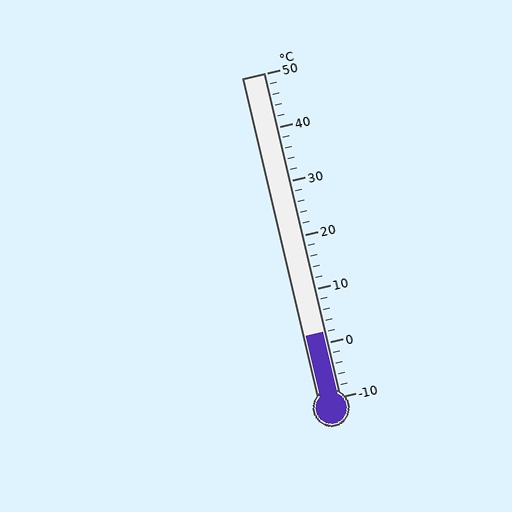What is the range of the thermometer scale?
The thermometer scale ranges from -10°C to 50°C.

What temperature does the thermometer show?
The thermometer shows approximately 2°C.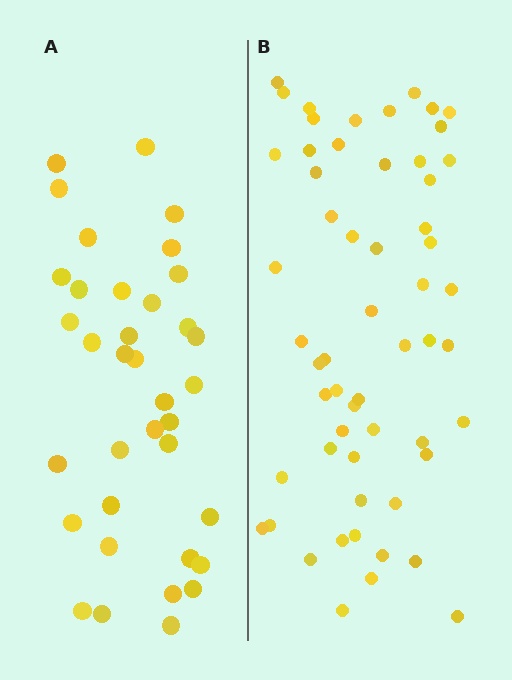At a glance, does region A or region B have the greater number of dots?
Region B (the right region) has more dots.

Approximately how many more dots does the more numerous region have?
Region B has approximately 20 more dots than region A.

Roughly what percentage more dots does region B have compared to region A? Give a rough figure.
About 60% more.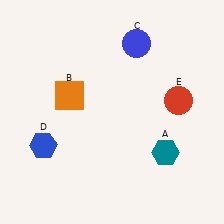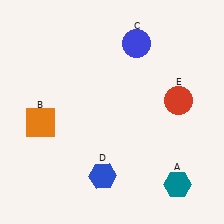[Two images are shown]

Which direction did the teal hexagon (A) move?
The teal hexagon (A) moved down.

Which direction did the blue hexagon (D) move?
The blue hexagon (D) moved right.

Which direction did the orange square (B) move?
The orange square (B) moved left.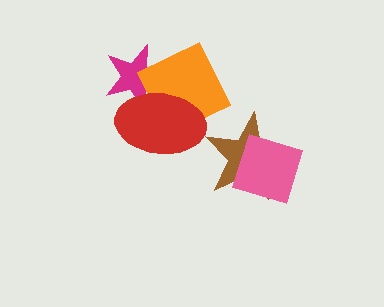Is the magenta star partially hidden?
Yes, it is partially covered by another shape.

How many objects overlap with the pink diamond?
1 object overlaps with the pink diamond.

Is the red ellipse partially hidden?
No, no other shape covers it.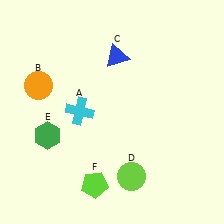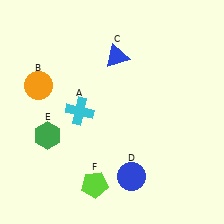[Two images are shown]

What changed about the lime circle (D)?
In Image 1, D is lime. In Image 2, it changed to blue.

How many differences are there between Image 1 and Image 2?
There is 1 difference between the two images.